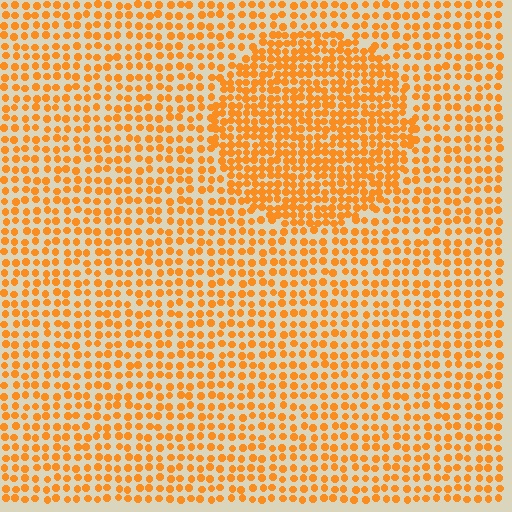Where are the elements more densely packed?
The elements are more densely packed inside the circle boundary.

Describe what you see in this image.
The image contains small orange elements arranged at two different densities. A circle-shaped region is visible where the elements are more densely packed than the surrounding area.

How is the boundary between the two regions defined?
The boundary is defined by a change in element density (approximately 1.7x ratio). All elements are the same color, size, and shape.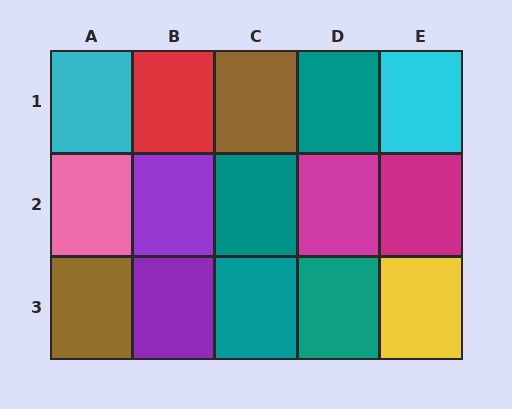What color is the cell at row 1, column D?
Teal.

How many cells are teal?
4 cells are teal.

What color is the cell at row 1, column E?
Cyan.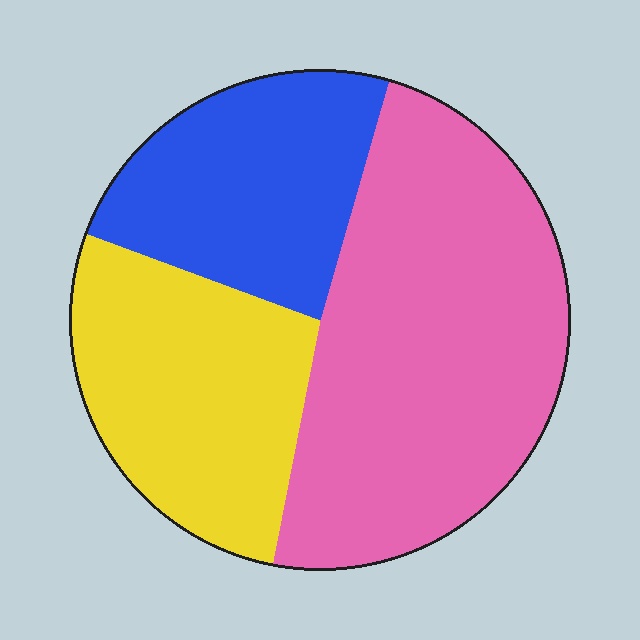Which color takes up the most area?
Pink, at roughly 50%.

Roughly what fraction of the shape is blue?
Blue takes up about one quarter (1/4) of the shape.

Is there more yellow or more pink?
Pink.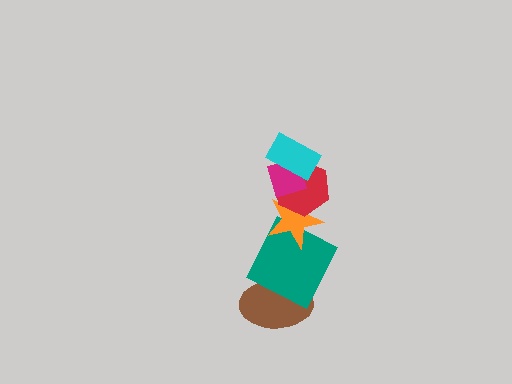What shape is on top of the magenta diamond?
The cyan rectangle is on top of the magenta diamond.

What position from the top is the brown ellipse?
The brown ellipse is 6th from the top.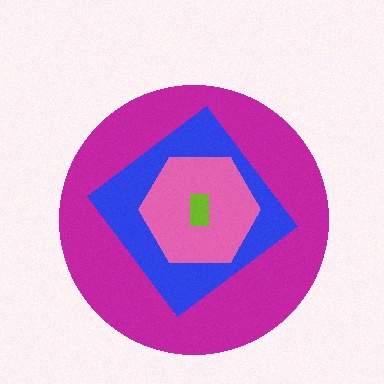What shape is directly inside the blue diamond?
The pink hexagon.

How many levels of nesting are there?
4.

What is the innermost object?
The lime rectangle.